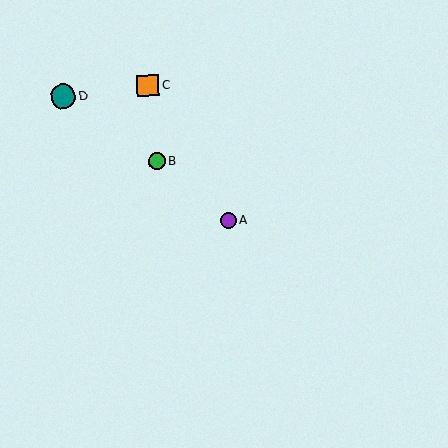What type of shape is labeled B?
Shape B is a green circle.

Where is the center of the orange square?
The center of the orange square is at (148, 86).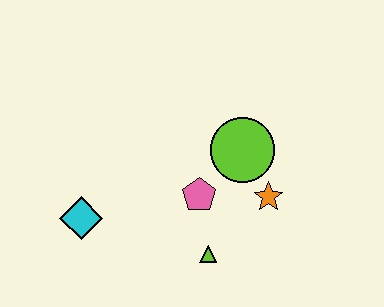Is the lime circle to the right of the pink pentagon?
Yes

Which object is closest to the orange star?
The lime circle is closest to the orange star.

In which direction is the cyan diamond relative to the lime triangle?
The cyan diamond is to the left of the lime triangle.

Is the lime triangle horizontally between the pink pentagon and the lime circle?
Yes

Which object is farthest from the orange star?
The cyan diamond is farthest from the orange star.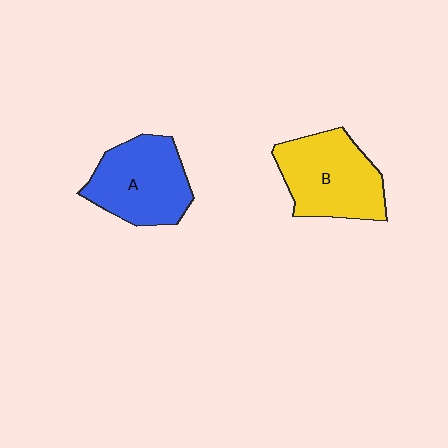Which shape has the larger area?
Shape B (yellow).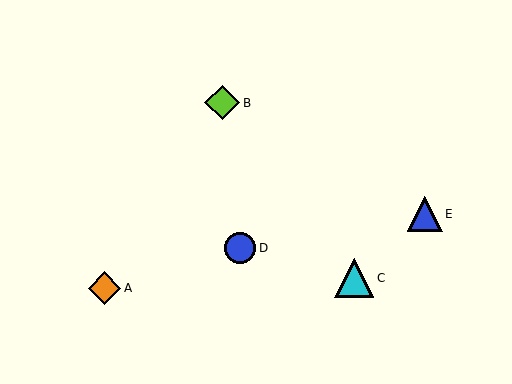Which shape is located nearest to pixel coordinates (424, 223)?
The blue triangle (labeled E) at (425, 214) is nearest to that location.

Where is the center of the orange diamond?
The center of the orange diamond is at (105, 288).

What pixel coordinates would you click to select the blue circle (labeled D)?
Click at (240, 248) to select the blue circle D.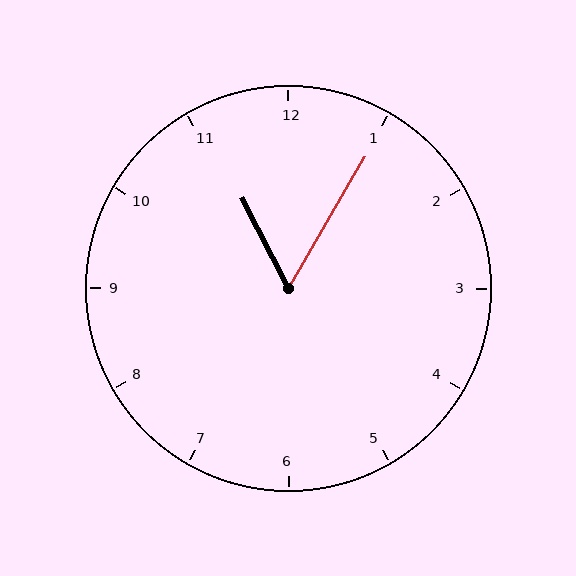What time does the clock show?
11:05.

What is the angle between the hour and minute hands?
Approximately 58 degrees.